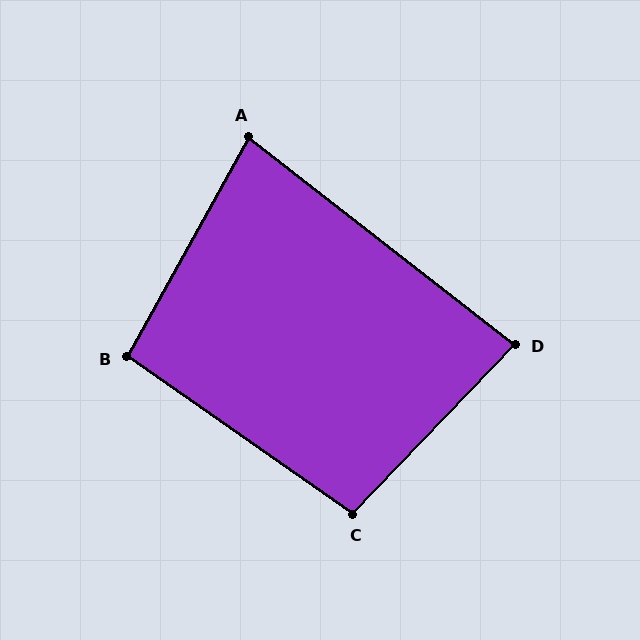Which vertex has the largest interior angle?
C, at approximately 99 degrees.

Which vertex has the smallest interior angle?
A, at approximately 81 degrees.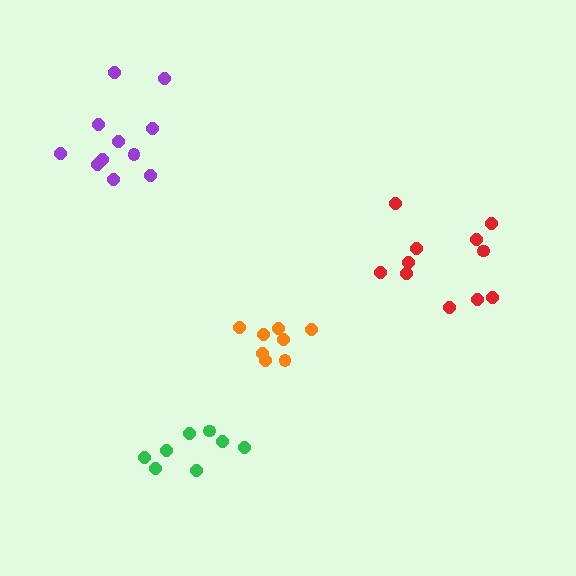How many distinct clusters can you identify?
There are 4 distinct clusters.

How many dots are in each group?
Group 1: 8 dots, Group 2: 11 dots, Group 3: 11 dots, Group 4: 8 dots (38 total).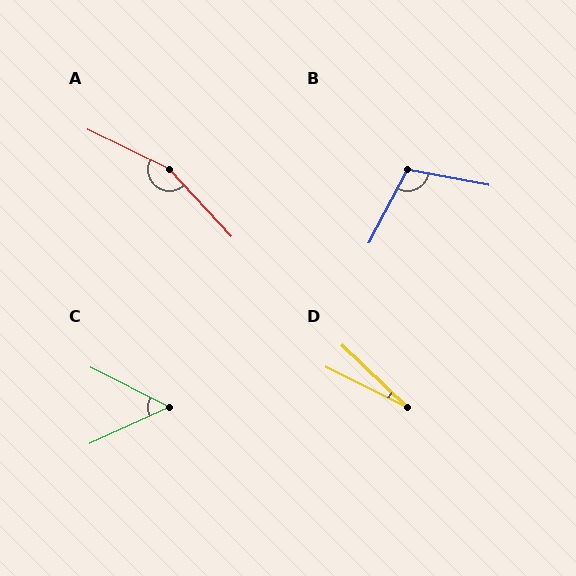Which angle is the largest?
A, at approximately 158 degrees.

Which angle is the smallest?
D, at approximately 17 degrees.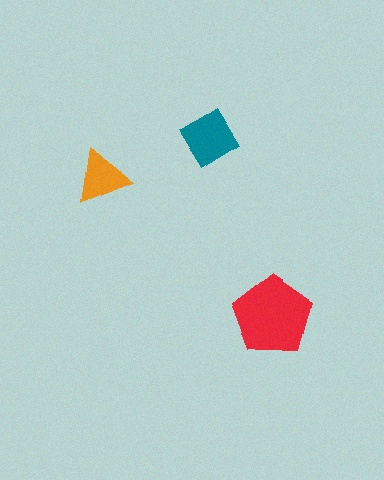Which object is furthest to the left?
The orange triangle is leftmost.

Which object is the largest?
The red pentagon.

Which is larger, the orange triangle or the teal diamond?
The teal diamond.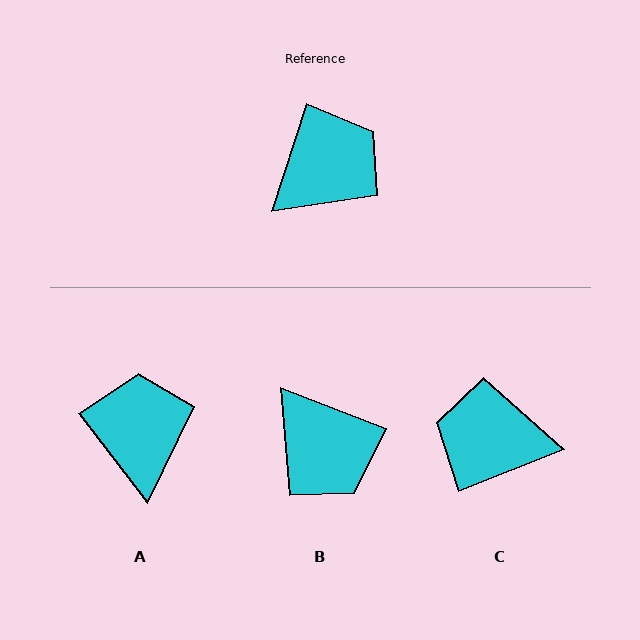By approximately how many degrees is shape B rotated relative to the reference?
Approximately 93 degrees clockwise.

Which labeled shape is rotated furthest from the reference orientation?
C, about 130 degrees away.